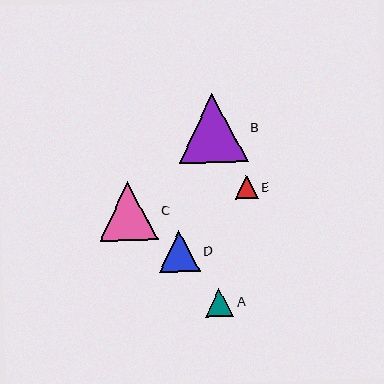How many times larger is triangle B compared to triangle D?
Triangle B is approximately 1.7 times the size of triangle D.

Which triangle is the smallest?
Triangle E is the smallest with a size of approximately 22 pixels.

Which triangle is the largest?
Triangle B is the largest with a size of approximately 69 pixels.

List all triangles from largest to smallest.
From largest to smallest: B, C, D, A, E.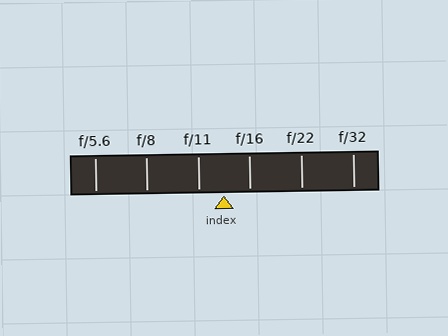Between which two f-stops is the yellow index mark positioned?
The index mark is between f/11 and f/16.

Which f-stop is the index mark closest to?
The index mark is closest to f/11.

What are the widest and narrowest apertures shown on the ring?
The widest aperture shown is f/5.6 and the narrowest is f/32.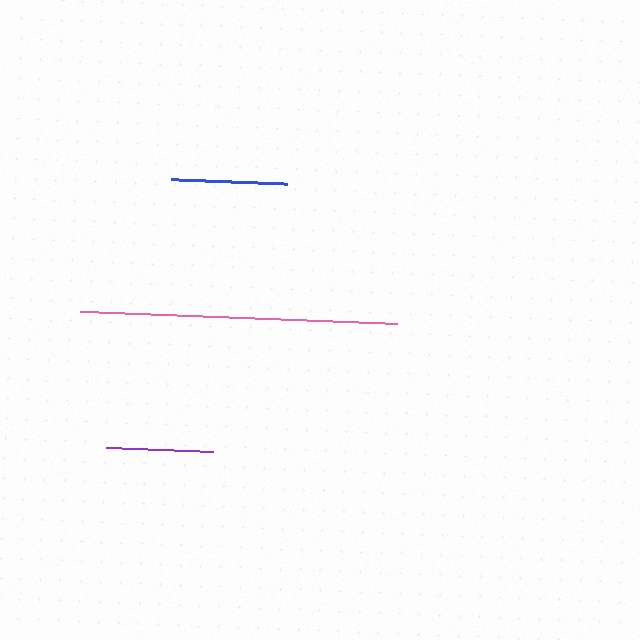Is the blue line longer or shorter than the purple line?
The blue line is longer than the purple line.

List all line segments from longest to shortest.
From longest to shortest: pink, blue, purple.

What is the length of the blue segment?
The blue segment is approximately 116 pixels long.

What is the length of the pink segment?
The pink segment is approximately 318 pixels long.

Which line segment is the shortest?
The purple line is the shortest at approximately 108 pixels.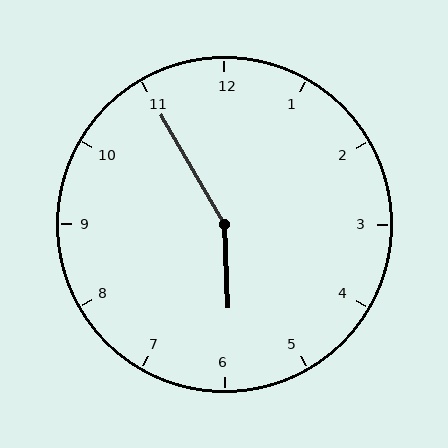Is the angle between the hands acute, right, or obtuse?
It is obtuse.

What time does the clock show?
5:55.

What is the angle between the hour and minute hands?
Approximately 152 degrees.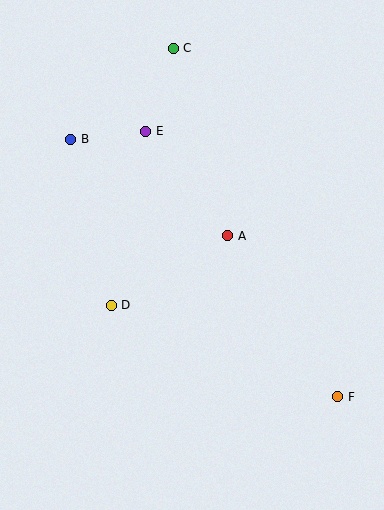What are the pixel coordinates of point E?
Point E is at (146, 131).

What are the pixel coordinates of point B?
Point B is at (71, 139).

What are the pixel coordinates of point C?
Point C is at (173, 48).